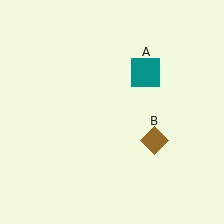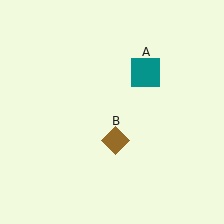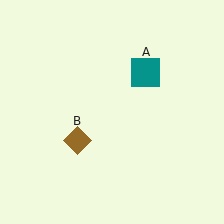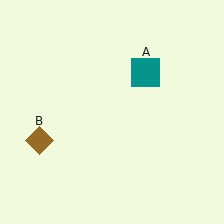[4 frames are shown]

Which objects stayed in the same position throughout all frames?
Teal square (object A) remained stationary.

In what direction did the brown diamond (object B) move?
The brown diamond (object B) moved left.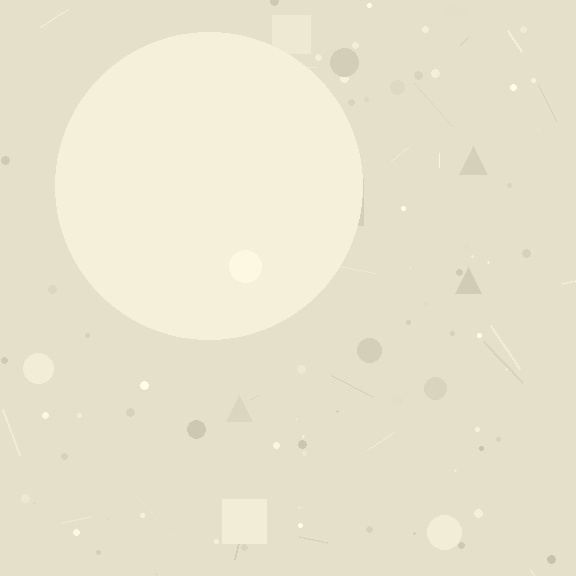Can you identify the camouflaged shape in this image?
The camouflaged shape is a circle.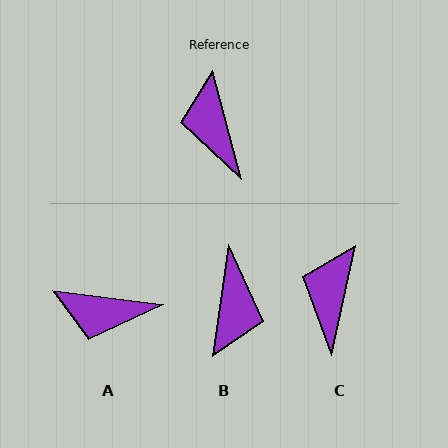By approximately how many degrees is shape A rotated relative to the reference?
Approximately 68 degrees counter-clockwise.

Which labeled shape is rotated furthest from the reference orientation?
B, about 157 degrees away.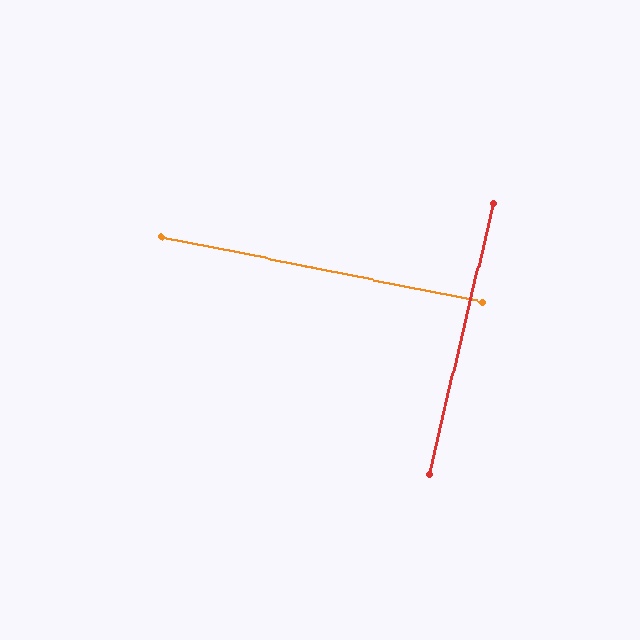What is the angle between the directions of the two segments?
Approximately 88 degrees.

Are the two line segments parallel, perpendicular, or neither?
Perpendicular — they meet at approximately 88°.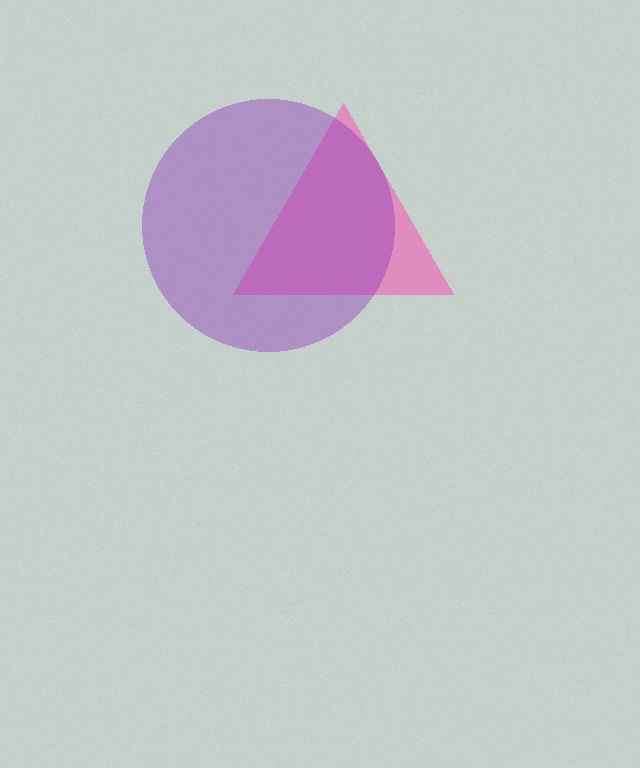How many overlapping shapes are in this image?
There are 2 overlapping shapes in the image.